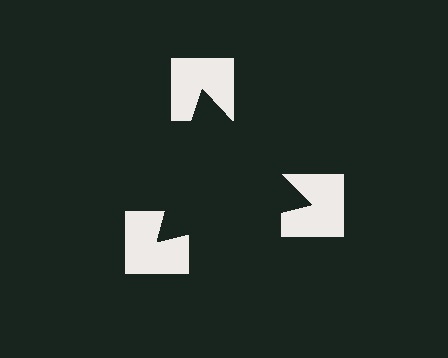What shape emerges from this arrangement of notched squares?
An illusory triangle — its edges are inferred from the aligned wedge cuts in the notched squares, not physically drawn.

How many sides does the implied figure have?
3 sides.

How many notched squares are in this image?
There are 3 — one at each vertex of the illusory triangle.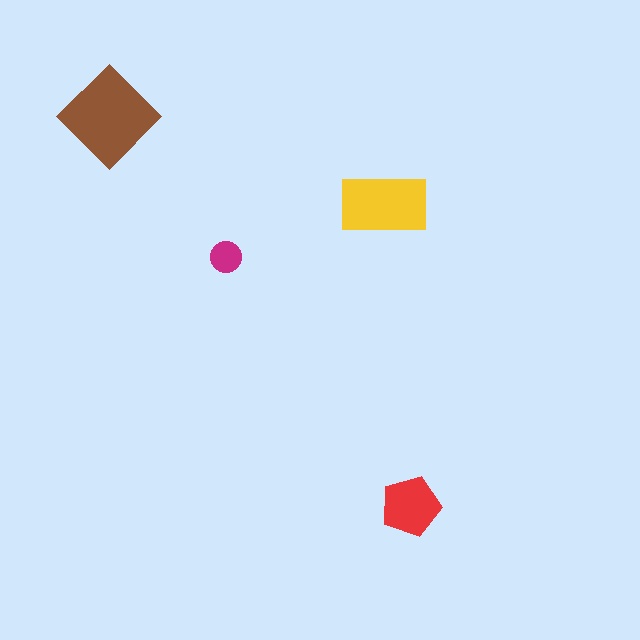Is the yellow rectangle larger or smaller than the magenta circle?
Larger.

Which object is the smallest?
The magenta circle.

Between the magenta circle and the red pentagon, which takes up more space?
The red pentagon.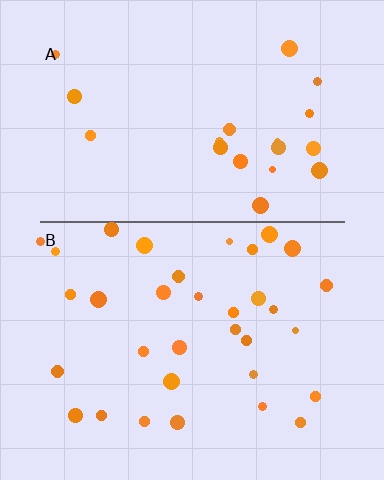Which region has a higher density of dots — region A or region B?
B (the bottom).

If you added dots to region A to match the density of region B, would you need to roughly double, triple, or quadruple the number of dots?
Approximately double.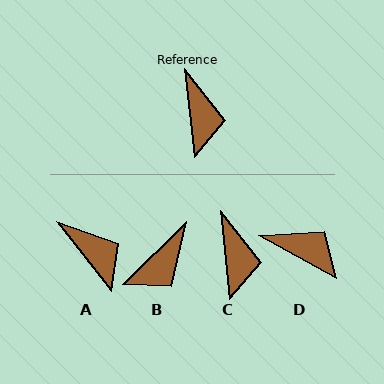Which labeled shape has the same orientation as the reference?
C.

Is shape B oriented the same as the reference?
No, it is off by about 52 degrees.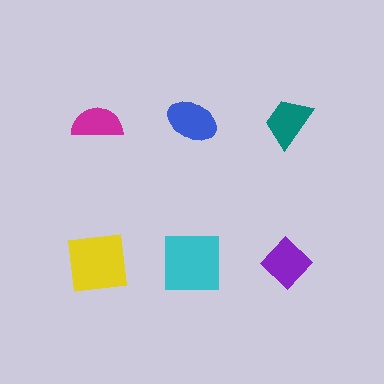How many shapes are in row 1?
3 shapes.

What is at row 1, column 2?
A blue ellipse.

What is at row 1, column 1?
A magenta semicircle.